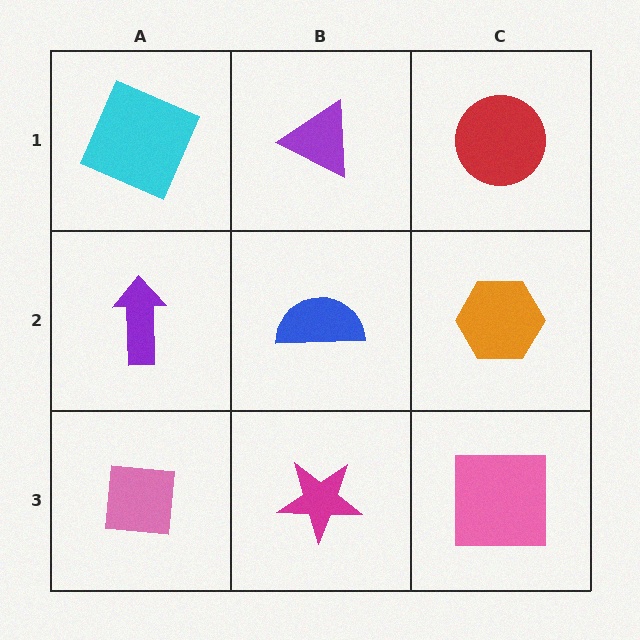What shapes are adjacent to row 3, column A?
A purple arrow (row 2, column A), a magenta star (row 3, column B).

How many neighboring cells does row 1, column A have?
2.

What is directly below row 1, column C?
An orange hexagon.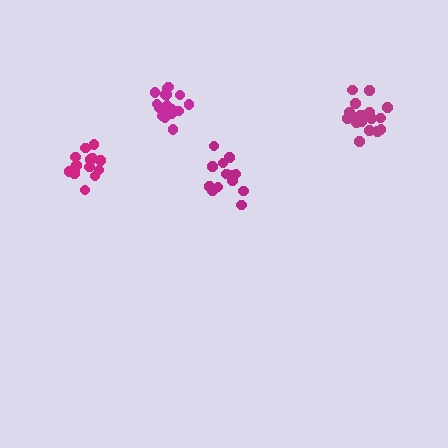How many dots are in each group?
Group 1: 15 dots, Group 2: 20 dots, Group 3: 18 dots, Group 4: 14 dots (67 total).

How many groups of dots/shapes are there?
There are 4 groups.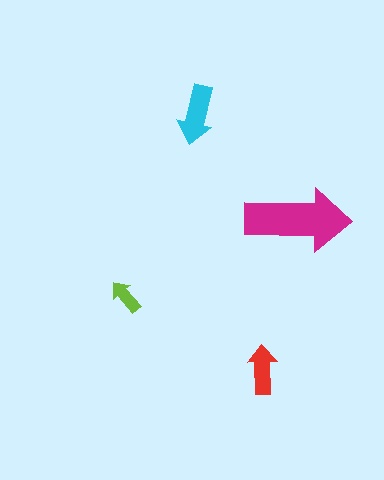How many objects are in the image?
There are 4 objects in the image.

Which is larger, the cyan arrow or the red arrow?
The cyan one.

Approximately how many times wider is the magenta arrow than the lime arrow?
About 3 times wider.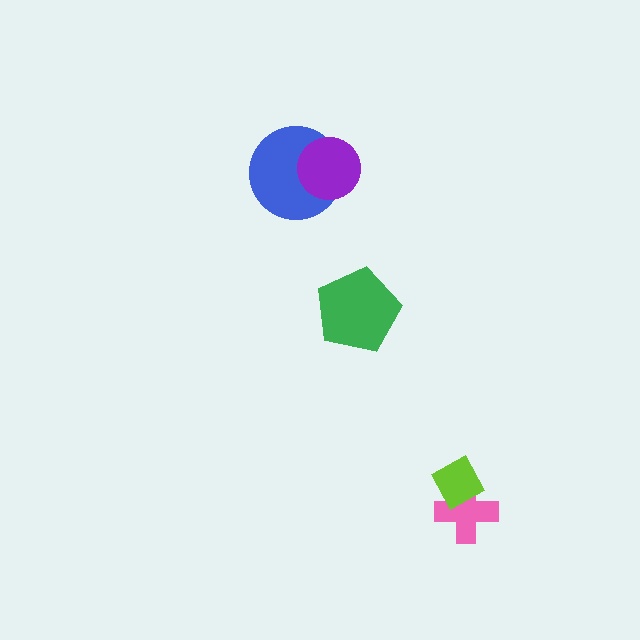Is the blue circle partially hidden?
Yes, it is partially covered by another shape.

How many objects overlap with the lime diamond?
1 object overlaps with the lime diamond.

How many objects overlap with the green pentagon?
0 objects overlap with the green pentagon.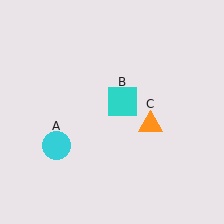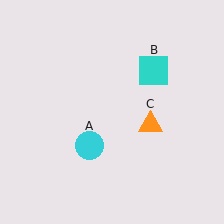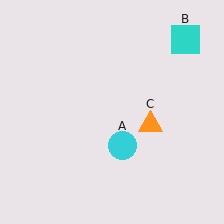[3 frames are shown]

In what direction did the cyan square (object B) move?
The cyan square (object B) moved up and to the right.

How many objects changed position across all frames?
2 objects changed position: cyan circle (object A), cyan square (object B).